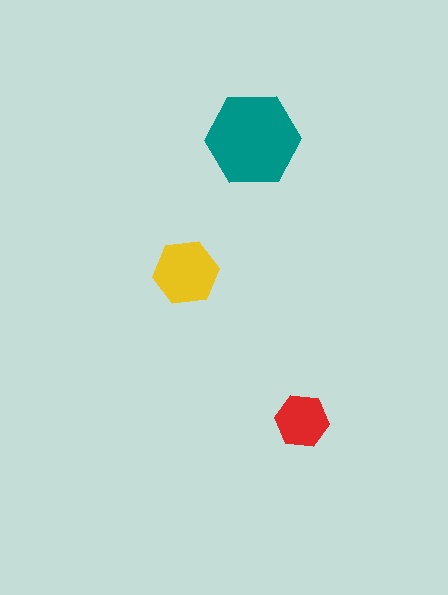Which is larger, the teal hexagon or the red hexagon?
The teal one.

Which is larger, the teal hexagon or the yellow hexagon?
The teal one.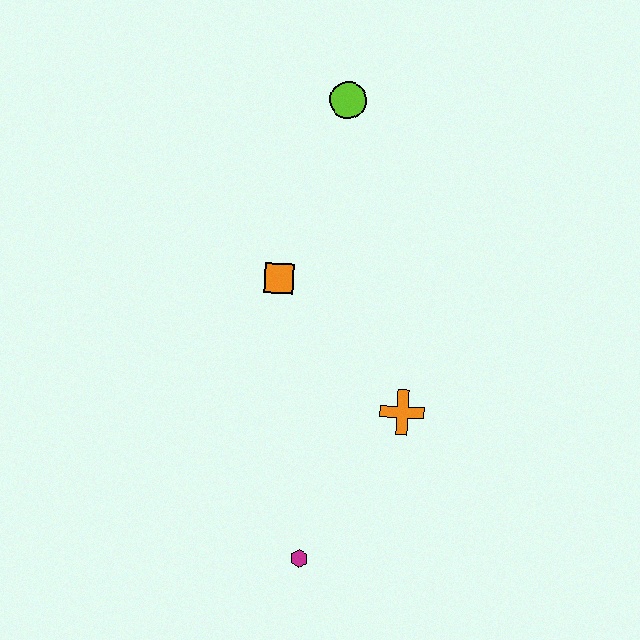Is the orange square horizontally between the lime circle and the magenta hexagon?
No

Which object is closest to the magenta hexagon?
The orange cross is closest to the magenta hexagon.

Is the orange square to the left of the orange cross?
Yes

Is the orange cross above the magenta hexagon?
Yes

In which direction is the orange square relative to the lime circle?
The orange square is below the lime circle.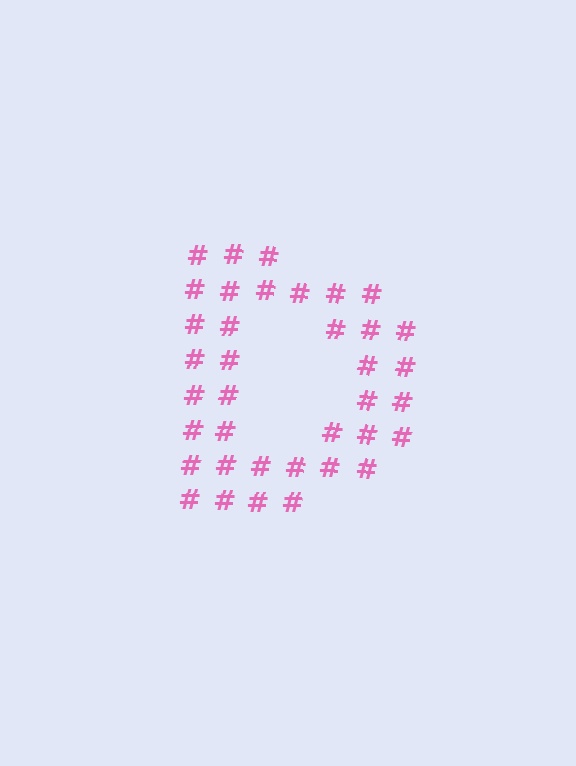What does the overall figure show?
The overall figure shows the letter D.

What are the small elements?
The small elements are hash symbols.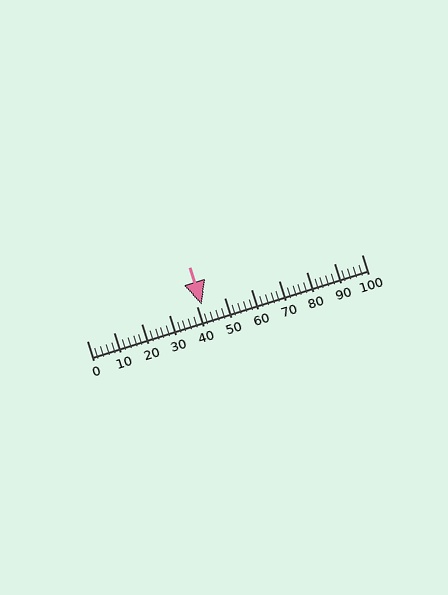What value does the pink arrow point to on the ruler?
The pink arrow points to approximately 42.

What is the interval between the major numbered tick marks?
The major tick marks are spaced 10 units apart.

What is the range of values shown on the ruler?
The ruler shows values from 0 to 100.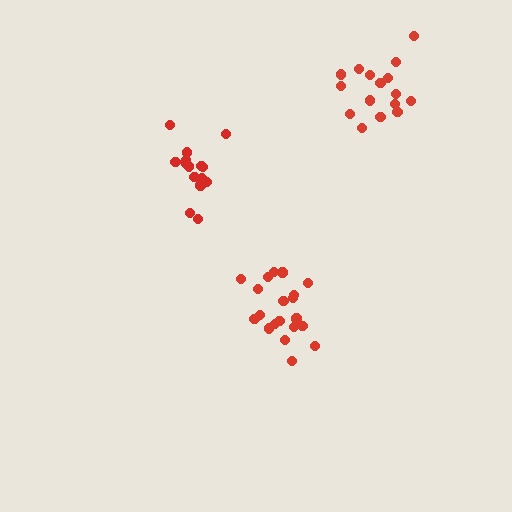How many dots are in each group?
Group 1: 15 dots, Group 2: 20 dots, Group 3: 16 dots (51 total).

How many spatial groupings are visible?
There are 3 spatial groupings.